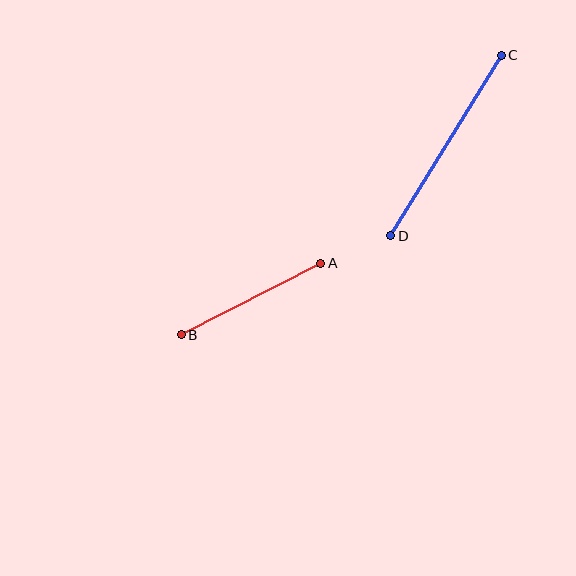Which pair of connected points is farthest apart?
Points C and D are farthest apart.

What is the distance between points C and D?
The distance is approximately 212 pixels.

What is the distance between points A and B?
The distance is approximately 157 pixels.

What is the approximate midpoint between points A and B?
The midpoint is at approximately (251, 299) pixels.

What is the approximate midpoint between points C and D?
The midpoint is at approximately (446, 145) pixels.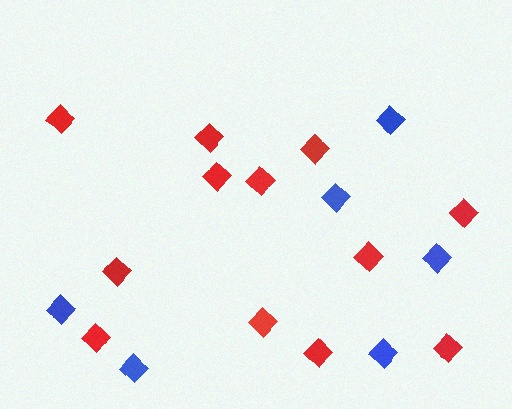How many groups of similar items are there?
There are 2 groups: one group of blue diamonds (6) and one group of red diamonds (12).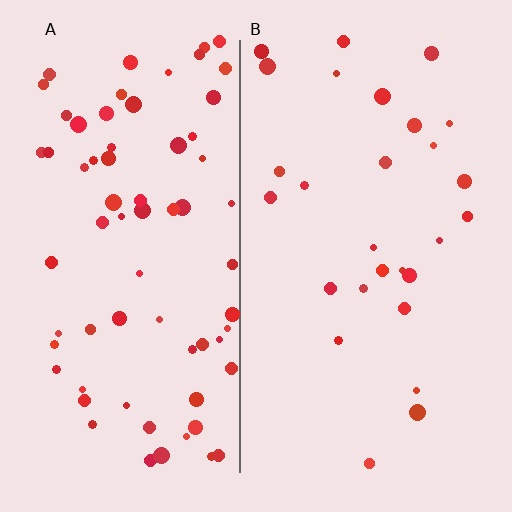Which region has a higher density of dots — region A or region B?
A (the left).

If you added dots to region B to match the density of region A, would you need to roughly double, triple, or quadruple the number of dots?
Approximately triple.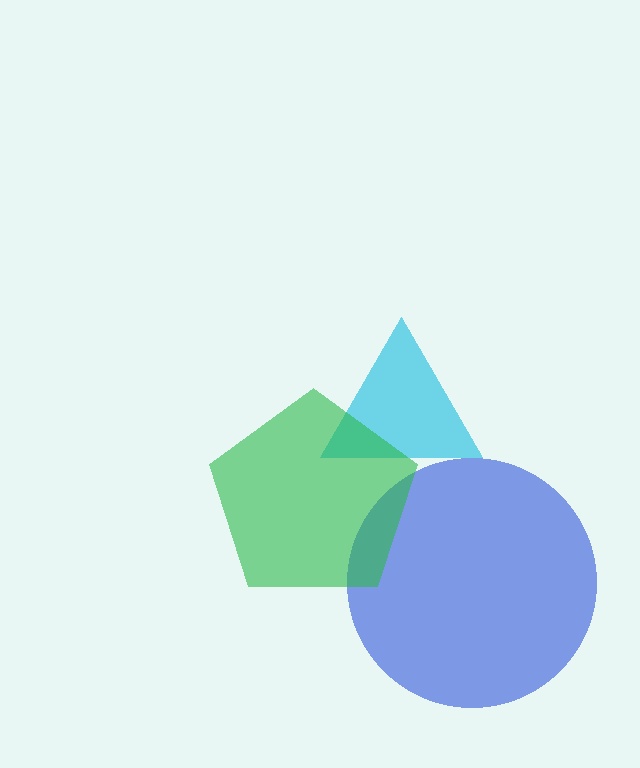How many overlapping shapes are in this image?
There are 3 overlapping shapes in the image.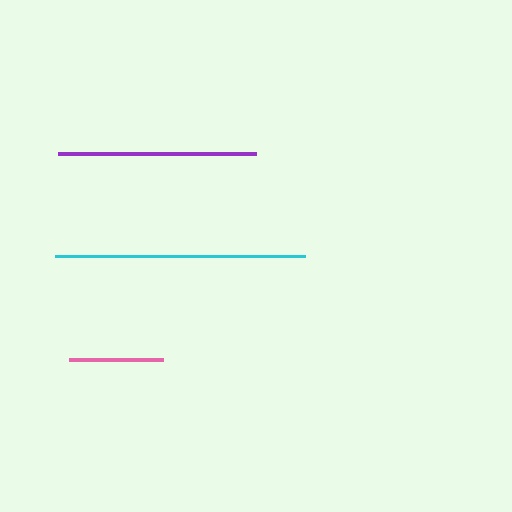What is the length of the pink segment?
The pink segment is approximately 95 pixels long.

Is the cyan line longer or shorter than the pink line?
The cyan line is longer than the pink line.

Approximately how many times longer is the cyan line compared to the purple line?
The cyan line is approximately 1.3 times the length of the purple line.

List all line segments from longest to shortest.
From longest to shortest: cyan, purple, pink.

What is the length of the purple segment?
The purple segment is approximately 198 pixels long.